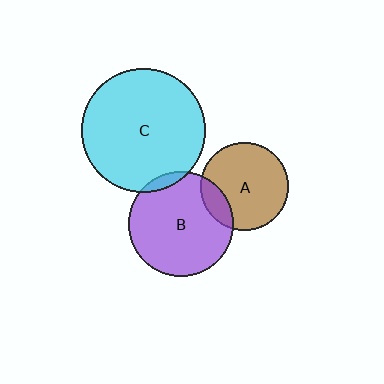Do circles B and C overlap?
Yes.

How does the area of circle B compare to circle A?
Approximately 1.4 times.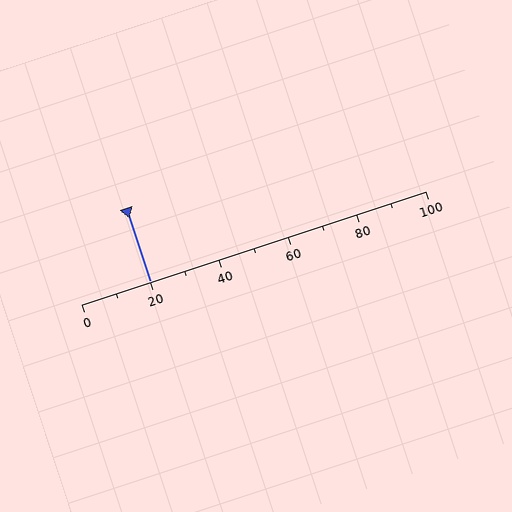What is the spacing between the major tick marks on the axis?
The major ticks are spaced 20 apart.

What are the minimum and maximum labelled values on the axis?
The axis runs from 0 to 100.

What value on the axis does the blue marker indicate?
The marker indicates approximately 20.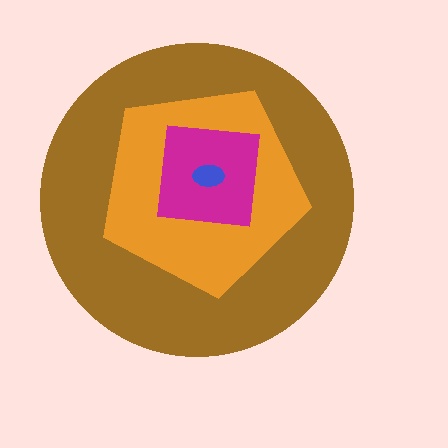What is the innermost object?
The blue ellipse.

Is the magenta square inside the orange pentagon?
Yes.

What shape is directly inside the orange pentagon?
The magenta square.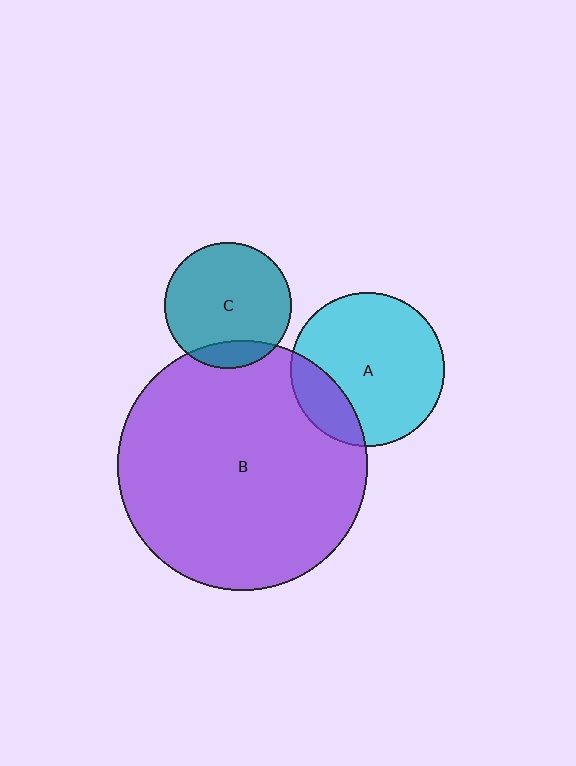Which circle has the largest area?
Circle B (purple).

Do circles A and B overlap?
Yes.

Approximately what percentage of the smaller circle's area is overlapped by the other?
Approximately 20%.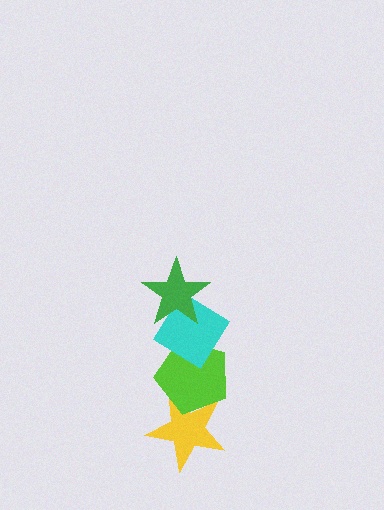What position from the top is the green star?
The green star is 1st from the top.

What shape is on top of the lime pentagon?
The cyan diamond is on top of the lime pentagon.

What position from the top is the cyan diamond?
The cyan diamond is 2nd from the top.